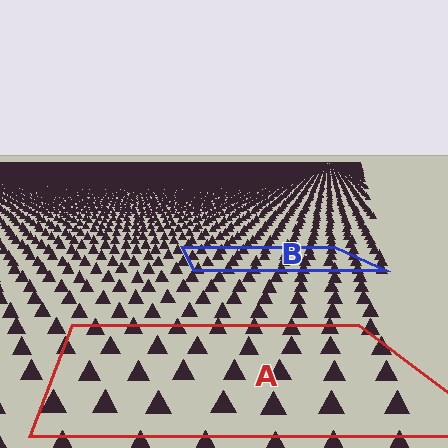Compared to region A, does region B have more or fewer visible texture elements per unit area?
Region B has more texture elements per unit area — they are packed more densely because it is farther away.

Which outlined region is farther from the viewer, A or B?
Region B is farther from the viewer — the texture elements inside it appear smaller and more densely packed.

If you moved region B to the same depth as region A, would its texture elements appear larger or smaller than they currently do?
They would appear larger. At a closer depth, the same texture elements are projected at a bigger on-screen size.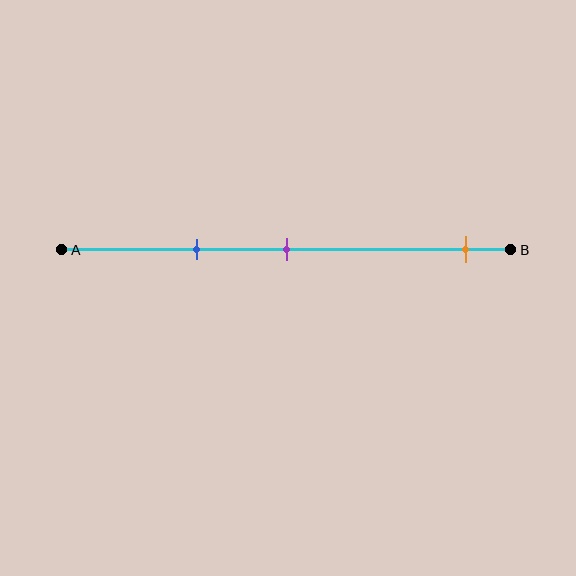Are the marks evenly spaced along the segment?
No, the marks are not evenly spaced.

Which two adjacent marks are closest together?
The blue and purple marks are the closest adjacent pair.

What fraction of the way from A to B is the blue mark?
The blue mark is approximately 30% (0.3) of the way from A to B.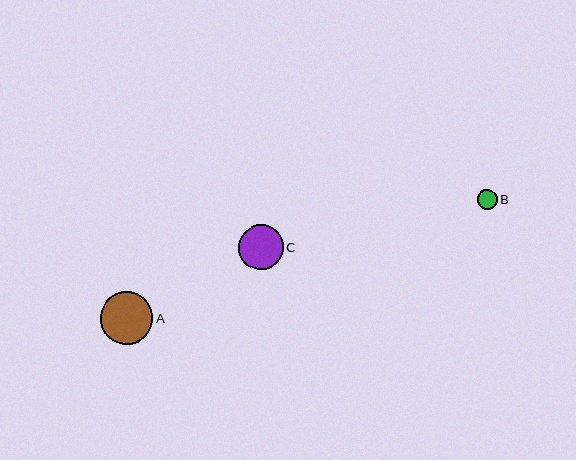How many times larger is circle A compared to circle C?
Circle A is approximately 1.2 times the size of circle C.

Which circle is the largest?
Circle A is the largest with a size of approximately 52 pixels.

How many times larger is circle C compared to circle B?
Circle C is approximately 2.3 times the size of circle B.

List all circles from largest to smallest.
From largest to smallest: A, C, B.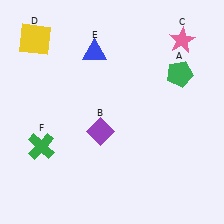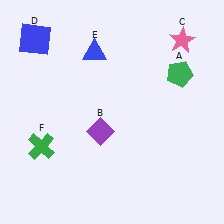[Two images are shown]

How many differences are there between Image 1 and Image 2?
There is 1 difference between the two images.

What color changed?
The square (D) changed from yellow in Image 1 to blue in Image 2.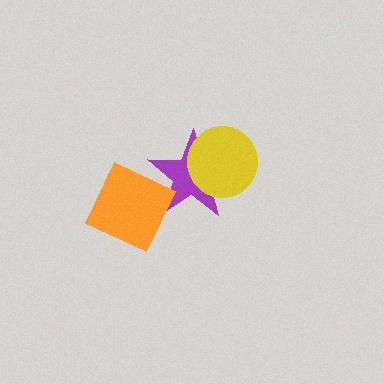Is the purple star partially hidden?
Yes, it is partially covered by another shape.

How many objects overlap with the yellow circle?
1 object overlaps with the yellow circle.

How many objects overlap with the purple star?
2 objects overlap with the purple star.